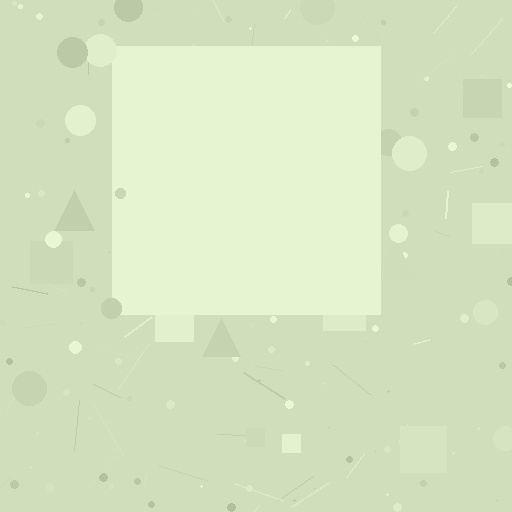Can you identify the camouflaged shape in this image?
The camouflaged shape is a square.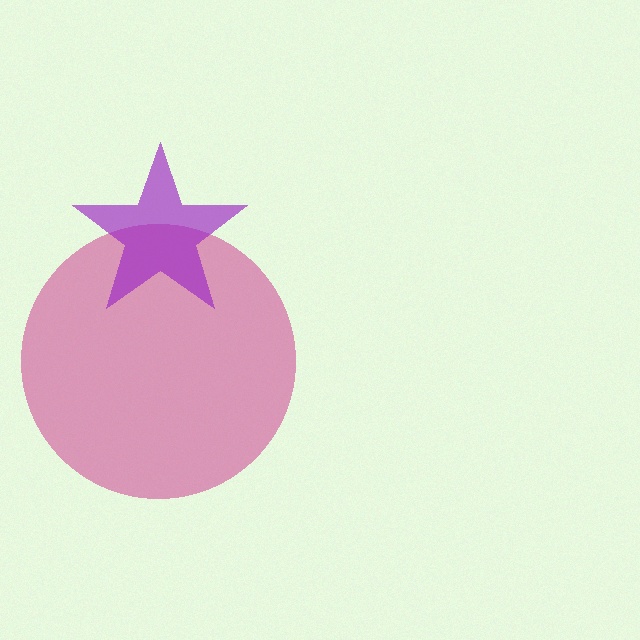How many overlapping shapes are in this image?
There are 2 overlapping shapes in the image.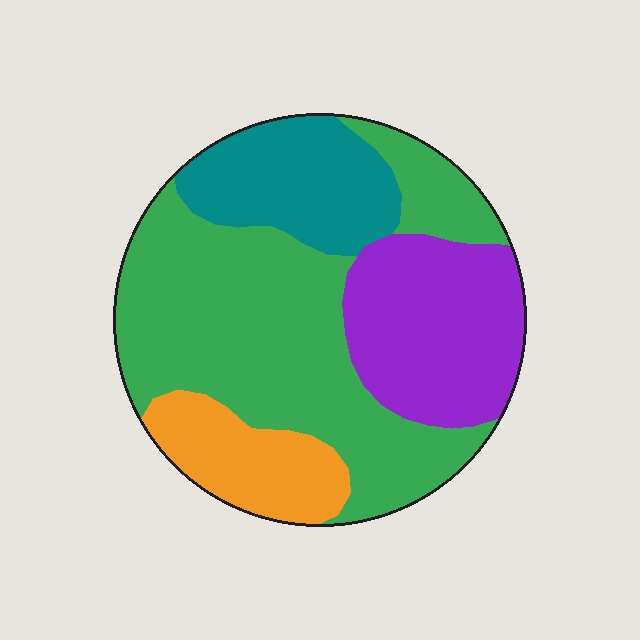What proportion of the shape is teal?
Teal covers around 15% of the shape.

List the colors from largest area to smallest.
From largest to smallest: green, purple, teal, orange.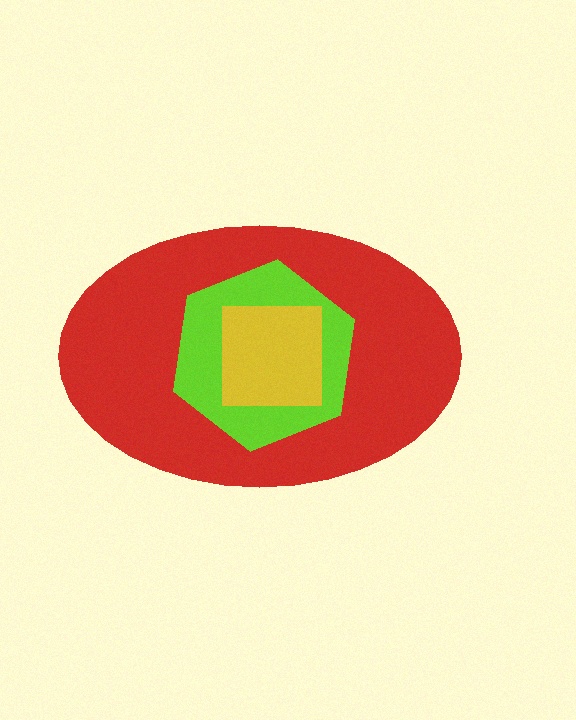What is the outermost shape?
The red ellipse.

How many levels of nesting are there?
3.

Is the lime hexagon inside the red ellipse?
Yes.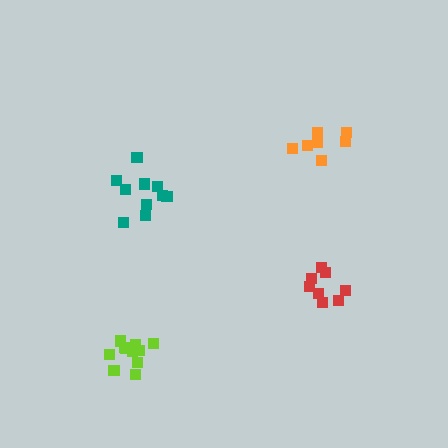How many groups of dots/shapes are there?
There are 4 groups.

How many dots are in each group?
Group 1: 7 dots, Group 2: 11 dots, Group 3: 8 dots, Group 4: 11 dots (37 total).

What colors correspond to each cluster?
The clusters are colored: orange, lime, red, teal.